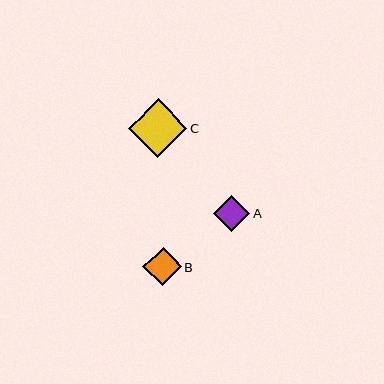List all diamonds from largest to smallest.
From largest to smallest: C, B, A.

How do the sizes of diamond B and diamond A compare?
Diamond B and diamond A are approximately the same size.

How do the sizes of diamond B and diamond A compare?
Diamond B and diamond A are approximately the same size.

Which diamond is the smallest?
Diamond A is the smallest with a size of approximately 36 pixels.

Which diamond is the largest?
Diamond C is the largest with a size of approximately 58 pixels.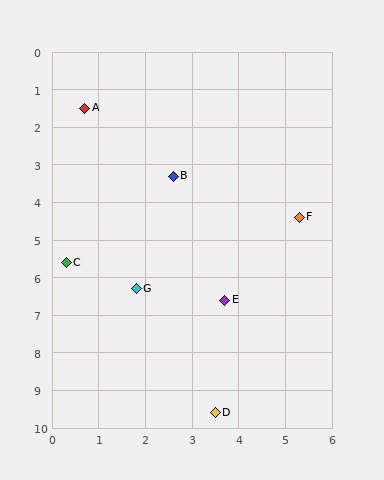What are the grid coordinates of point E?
Point E is at approximately (3.7, 6.6).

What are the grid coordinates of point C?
Point C is at approximately (0.3, 5.6).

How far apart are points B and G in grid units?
Points B and G are about 3.1 grid units apart.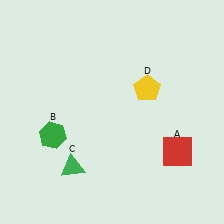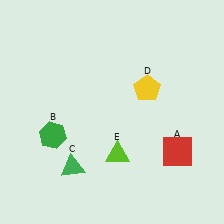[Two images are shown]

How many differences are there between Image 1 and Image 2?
There is 1 difference between the two images.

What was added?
A lime triangle (E) was added in Image 2.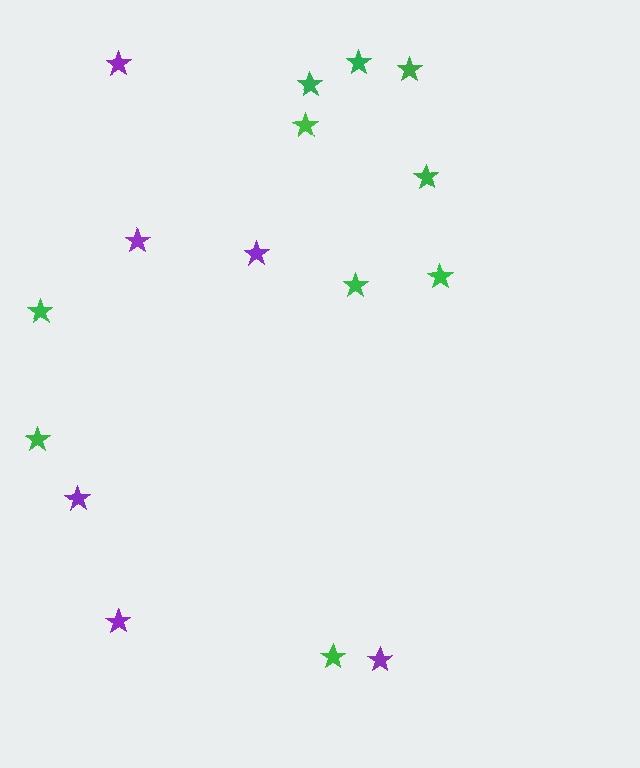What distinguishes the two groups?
There are 2 groups: one group of green stars (10) and one group of purple stars (6).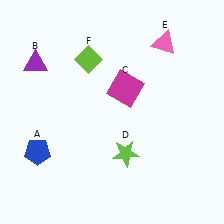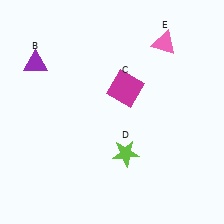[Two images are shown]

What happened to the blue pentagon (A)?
The blue pentagon (A) was removed in Image 2. It was in the bottom-left area of Image 1.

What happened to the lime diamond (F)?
The lime diamond (F) was removed in Image 2. It was in the top-left area of Image 1.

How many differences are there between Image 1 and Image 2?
There are 2 differences between the two images.